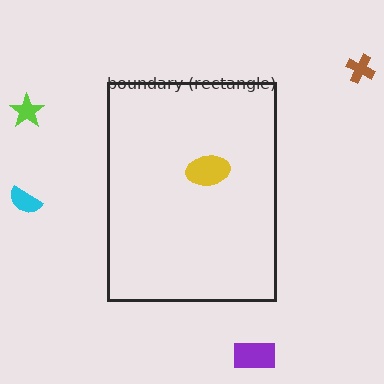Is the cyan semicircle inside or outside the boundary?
Outside.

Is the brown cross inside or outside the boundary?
Outside.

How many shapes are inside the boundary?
1 inside, 4 outside.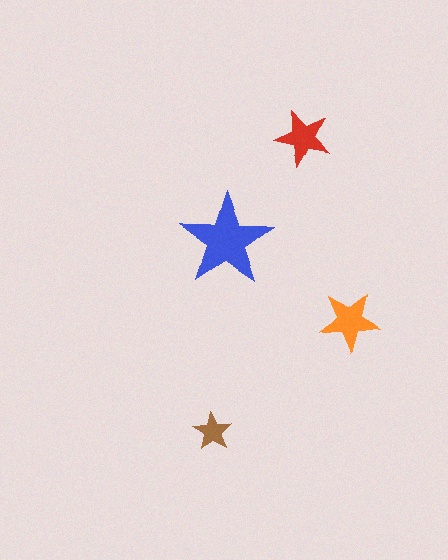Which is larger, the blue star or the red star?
The blue one.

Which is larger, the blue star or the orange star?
The blue one.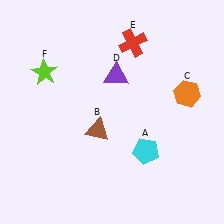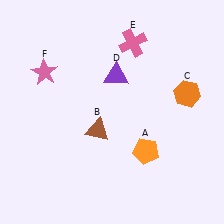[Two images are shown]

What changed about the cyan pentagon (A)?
In Image 1, A is cyan. In Image 2, it changed to orange.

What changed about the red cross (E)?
In Image 1, E is red. In Image 2, it changed to pink.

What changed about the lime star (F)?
In Image 1, F is lime. In Image 2, it changed to pink.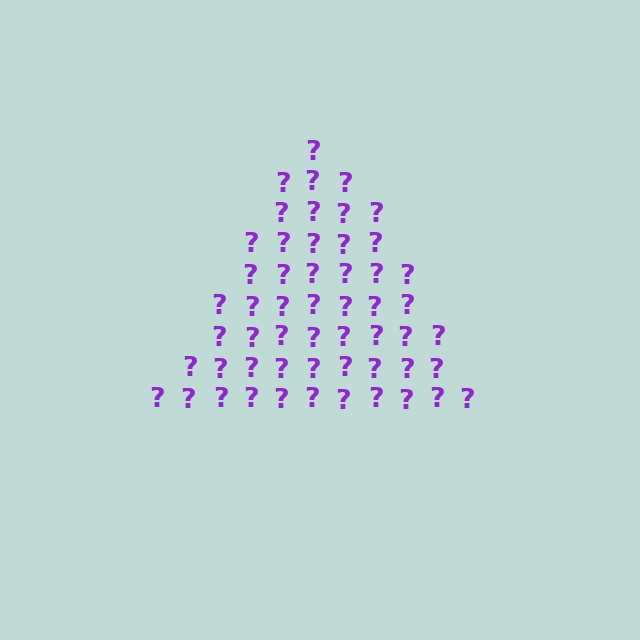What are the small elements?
The small elements are question marks.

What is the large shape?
The large shape is a triangle.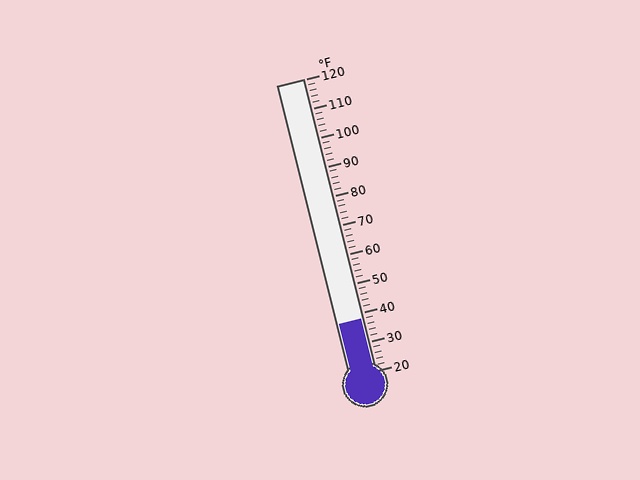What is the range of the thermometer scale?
The thermometer scale ranges from 20°F to 120°F.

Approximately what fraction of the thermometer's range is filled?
The thermometer is filled to approximately 20% of its range.